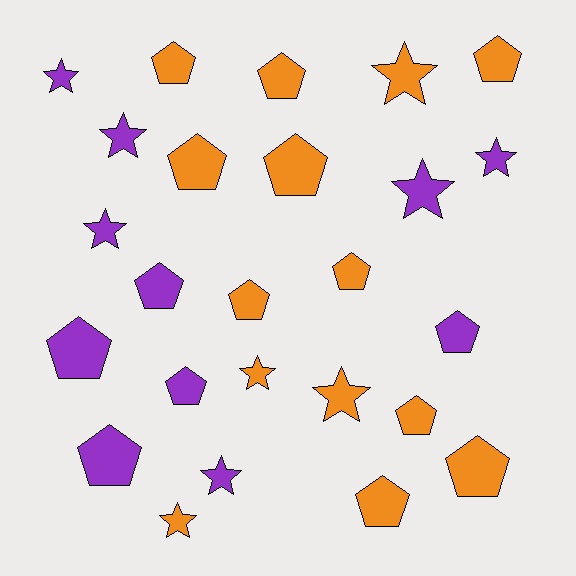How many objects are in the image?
There are 25 objects.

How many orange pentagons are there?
There are 10 orange pentagons.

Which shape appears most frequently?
Pentagon, with 15 objects.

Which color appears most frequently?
Orange, with 14 objects.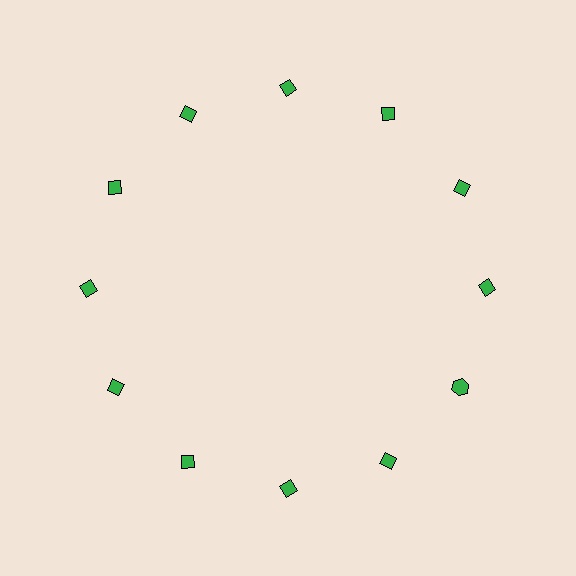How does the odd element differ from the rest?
It has a different shape: hexagon instead of diamond.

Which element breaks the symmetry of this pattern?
The green hexagon at roughly the 4 o'clock position breaks the symmetry. All other shapes are green diamonds.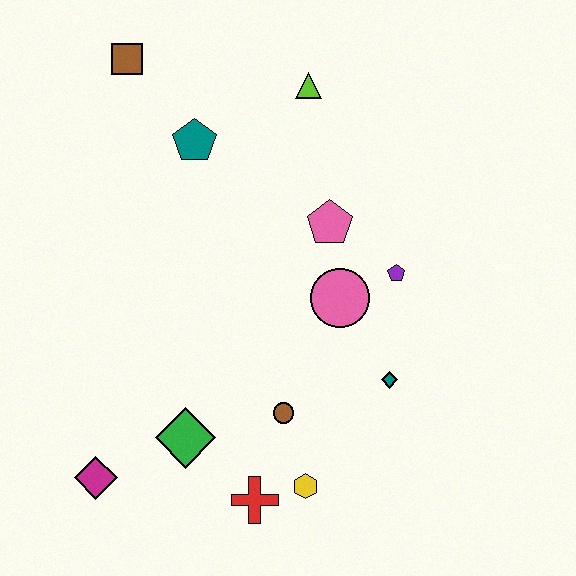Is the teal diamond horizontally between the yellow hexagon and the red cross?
No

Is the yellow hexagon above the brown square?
No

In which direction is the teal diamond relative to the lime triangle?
The teal diamond is below the lime triangle.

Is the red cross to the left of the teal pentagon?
No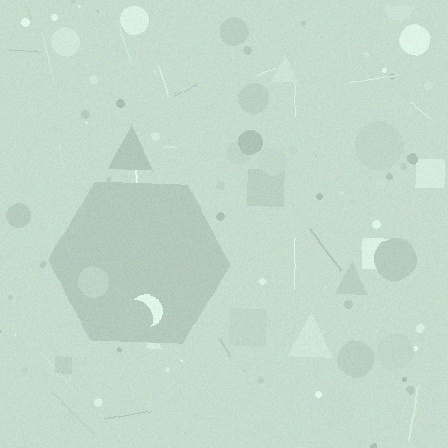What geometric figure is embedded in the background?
A hexagon is embedded in the background.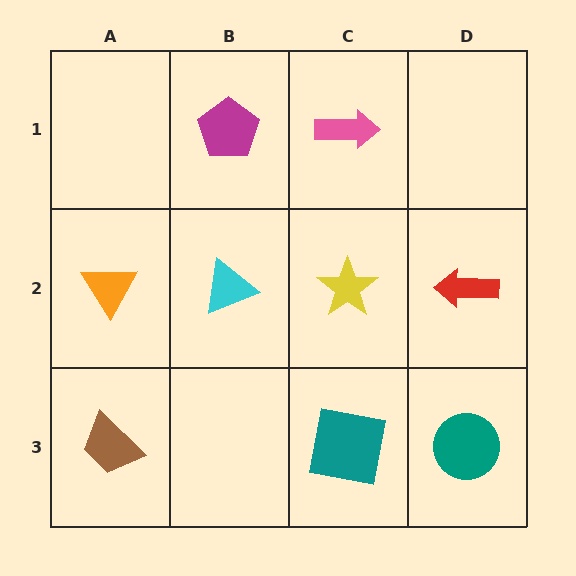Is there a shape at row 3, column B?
No, that cell is empty.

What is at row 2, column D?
A red arrow.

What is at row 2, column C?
A yellow star.